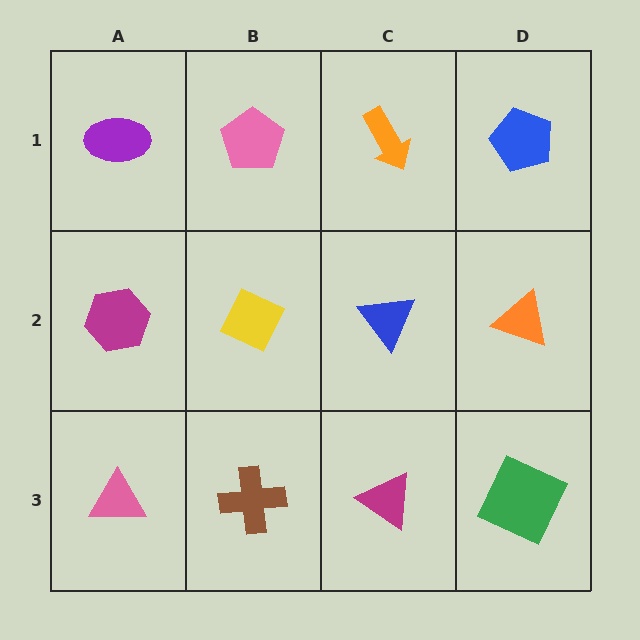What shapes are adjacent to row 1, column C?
A blue triangle (row 2, column C), a pink pentagon (row 1, column B), a blue pentagon (row 1, column D).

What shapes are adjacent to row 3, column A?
A magenta hexagon (row 2, column A), a brown cross (row 3, column B).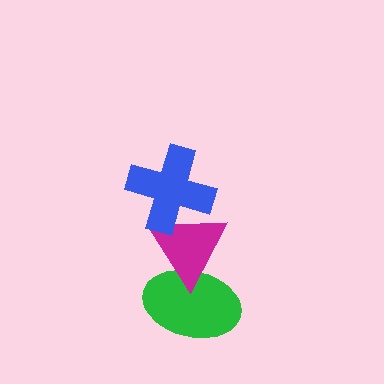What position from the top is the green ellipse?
The green ellipse is 3rd from the top.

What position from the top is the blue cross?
The blue cross is 1st from the top.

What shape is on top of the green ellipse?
The magenta triangle is on top of the green ellipse.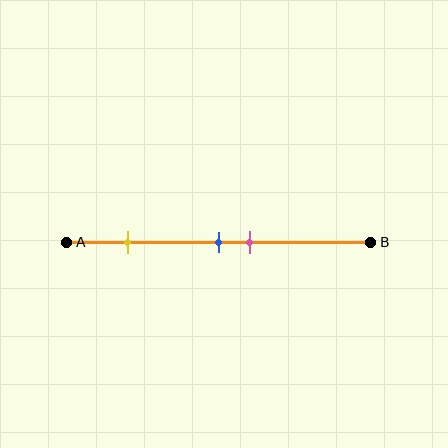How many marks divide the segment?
There are 3 marks dividing the segment.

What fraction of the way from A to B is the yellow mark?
The yellow mark is approximately 20% (0.2) of the way from A to B.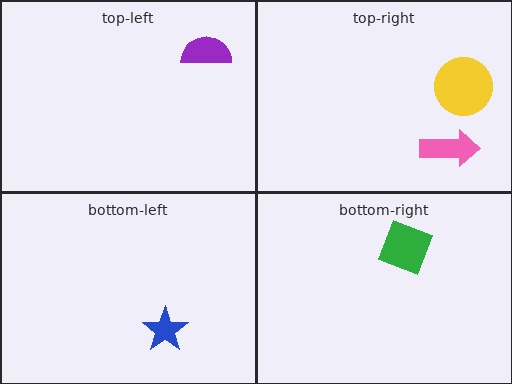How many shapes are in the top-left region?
1.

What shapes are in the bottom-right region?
The green diamond.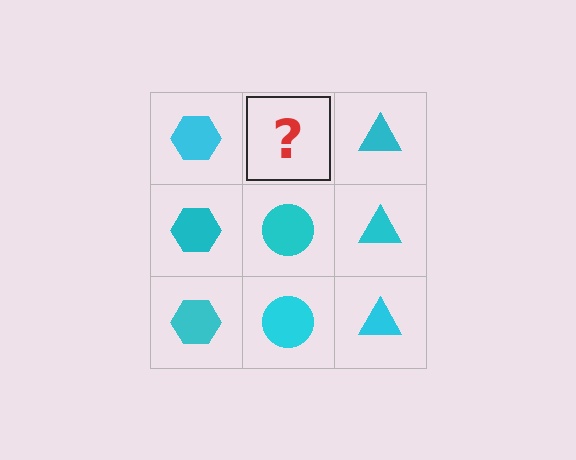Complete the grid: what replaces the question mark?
The question mark should be replaced with a cyan circle.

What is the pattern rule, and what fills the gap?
The rule is that each column has a consistent shape. The gap should be filled with a cyan circle.